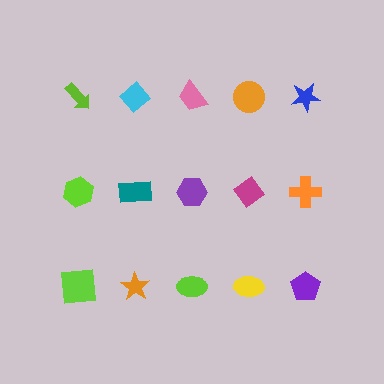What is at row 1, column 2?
A cyan diamond.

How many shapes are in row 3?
5 shapes.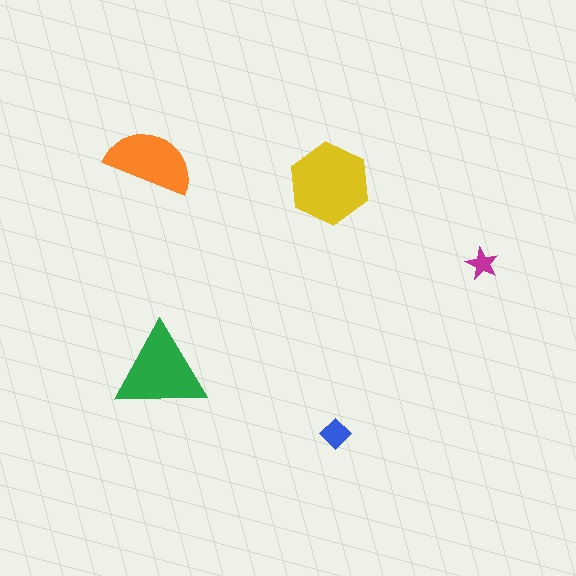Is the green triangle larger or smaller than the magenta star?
Larger.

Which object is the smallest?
The magenta star.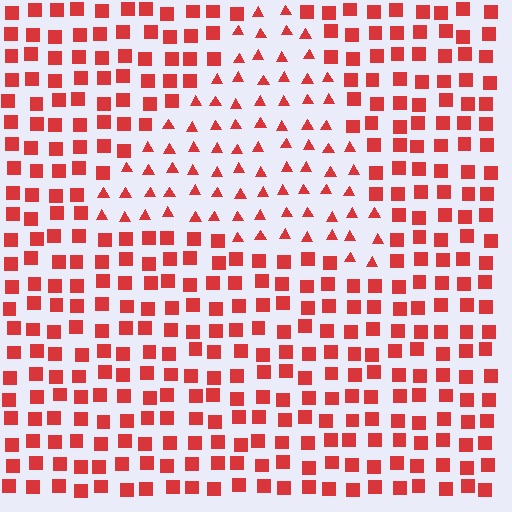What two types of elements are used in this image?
The image uses triangles inside the triangle region and squares outside it.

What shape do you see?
I see a triangle.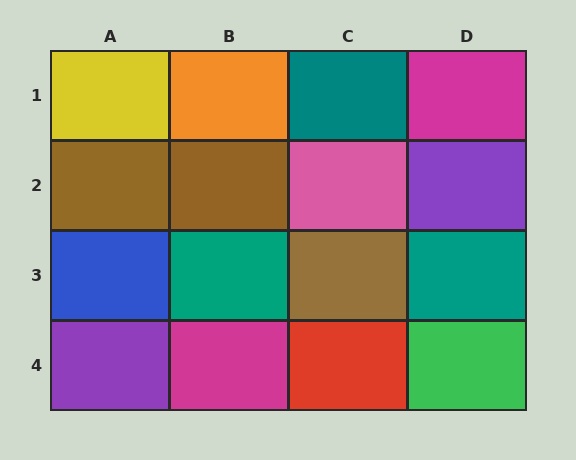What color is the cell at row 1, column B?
Orange.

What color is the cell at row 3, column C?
Brown.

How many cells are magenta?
2 cells are magenta.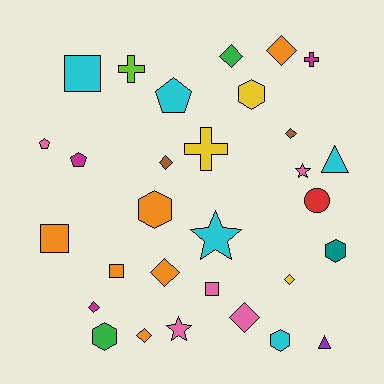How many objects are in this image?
There are 30 objects.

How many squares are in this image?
There are 4 squares.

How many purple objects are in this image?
There is 1 purple object.